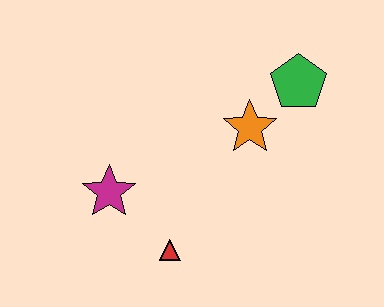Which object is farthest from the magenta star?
The green pentagon is farthest from the magenta star.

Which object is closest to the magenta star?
The red triangle is closest to the magenta star.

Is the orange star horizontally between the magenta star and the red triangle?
No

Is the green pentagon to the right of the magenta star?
Yes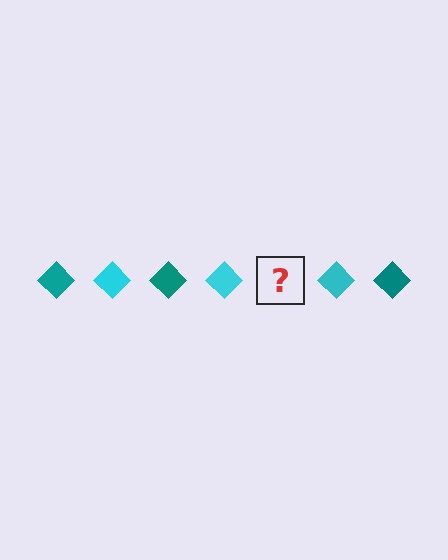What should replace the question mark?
The question mark should be replaced with a teal diamond.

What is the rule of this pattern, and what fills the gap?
The rule is that the pattern cycles through teal, cyan diamonds. The gap should be filled with a teal diamond.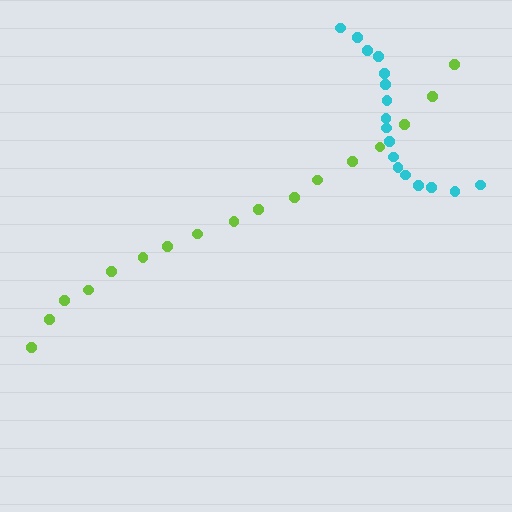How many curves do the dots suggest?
There are 2 distinct paths.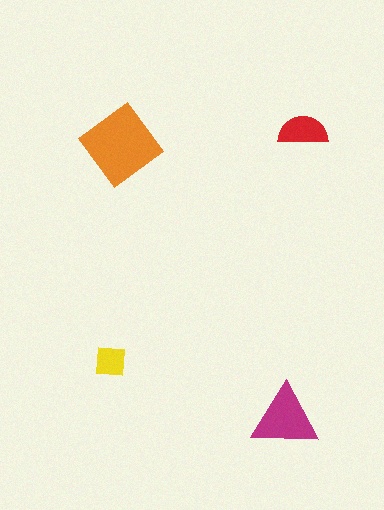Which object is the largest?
The orange diamond.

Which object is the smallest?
The yellow square.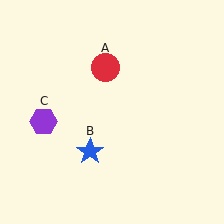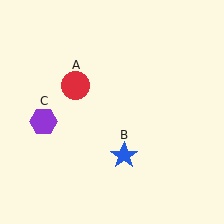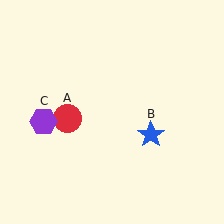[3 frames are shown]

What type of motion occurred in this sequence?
The red circle (object A), blue star (object B) rotated counterclockwise around the center of the scene.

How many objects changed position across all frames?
2 objects changed position: red circle (object A), blue star (object B).